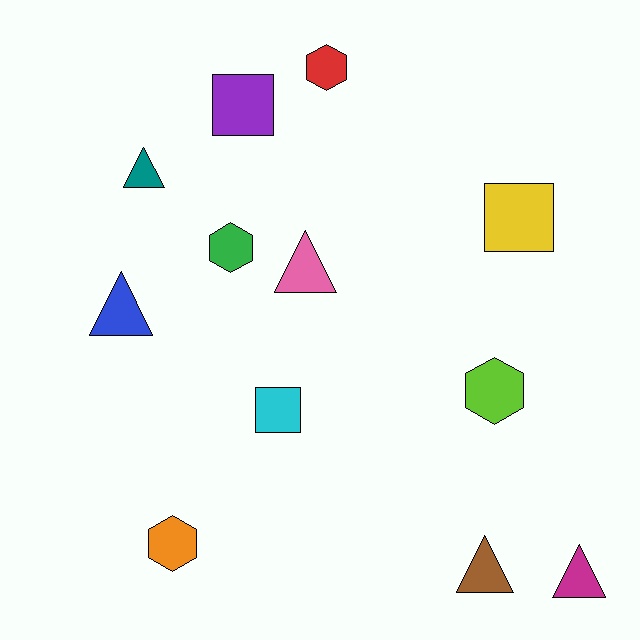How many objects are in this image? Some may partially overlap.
There are 12 objects.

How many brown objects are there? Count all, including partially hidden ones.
There is 1 brown object.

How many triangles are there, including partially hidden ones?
There are 5 triangles.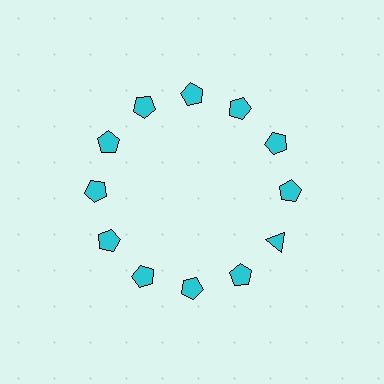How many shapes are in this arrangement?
There are 12 shapes arranged in a ring pattern.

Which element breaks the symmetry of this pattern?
The cyan triangle at roughly the 4 o'clock position breaks the symmetry. All other shapes are cyan pentagons.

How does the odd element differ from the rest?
It has a different shape: triangle instead of pentagon.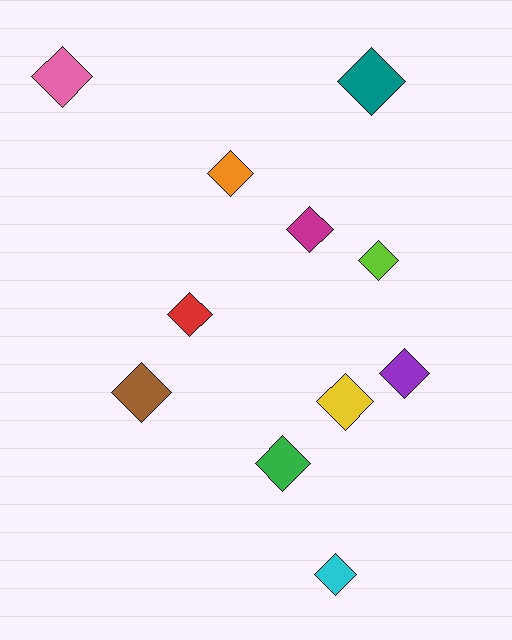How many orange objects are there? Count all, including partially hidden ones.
There is 1 orange object.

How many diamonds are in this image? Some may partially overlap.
There are 11 diamonds.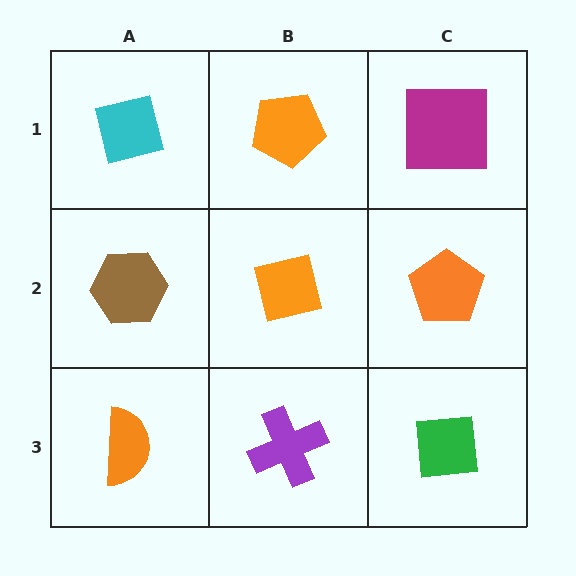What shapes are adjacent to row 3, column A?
A brown hexagon (row 2, column A), a purple cross (row 3, column B).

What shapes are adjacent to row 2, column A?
A cyan square (row 1, column A), an orange semicircle (row 3, column A), an orange square (row 2, column B).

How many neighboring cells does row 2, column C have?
3.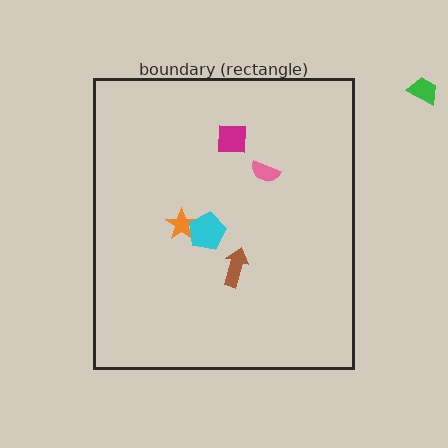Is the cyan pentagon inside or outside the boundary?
Inside.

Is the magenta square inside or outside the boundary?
Inside.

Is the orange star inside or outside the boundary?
Inside.